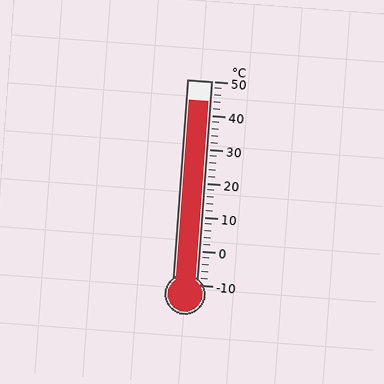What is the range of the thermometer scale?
The thermometer scale ranges from -10°C to 50°C.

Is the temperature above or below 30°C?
The temperature is above 30°C.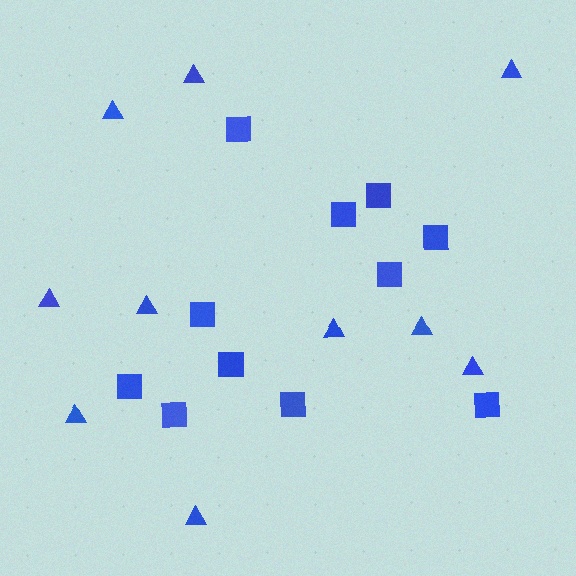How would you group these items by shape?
There are 2 groups: one group of triangles (10) and one group of squares (11).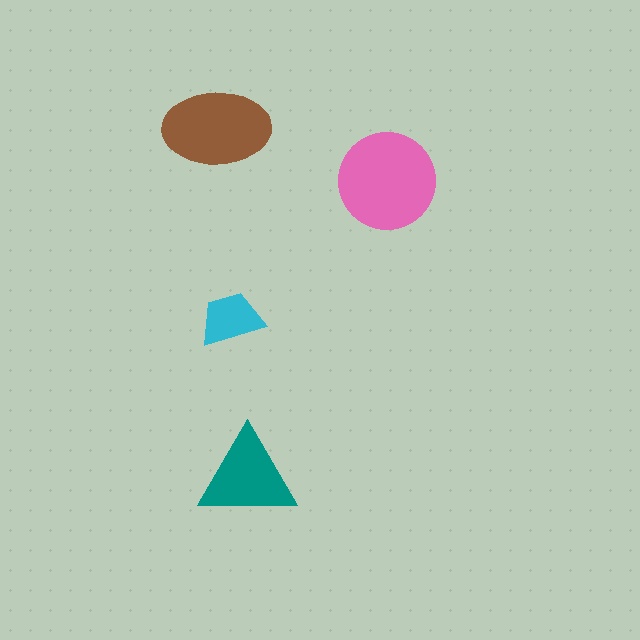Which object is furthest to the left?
The brown ellipse is leftmost.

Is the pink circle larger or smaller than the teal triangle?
Larger.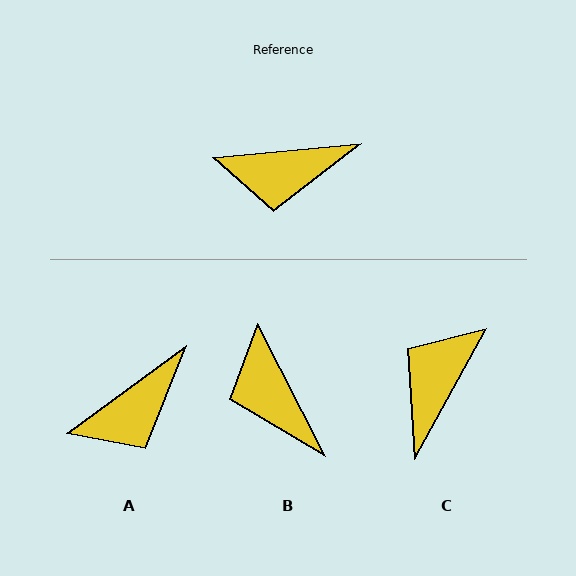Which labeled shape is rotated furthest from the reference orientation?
C, about 124 degrees away.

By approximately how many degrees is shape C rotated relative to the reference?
Approximately 124 degrees clockwise.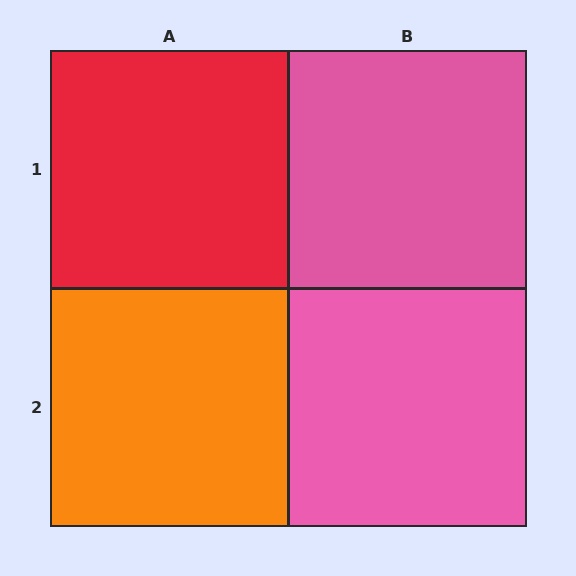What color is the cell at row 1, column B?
Pink.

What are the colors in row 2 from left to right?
Orange, pink.